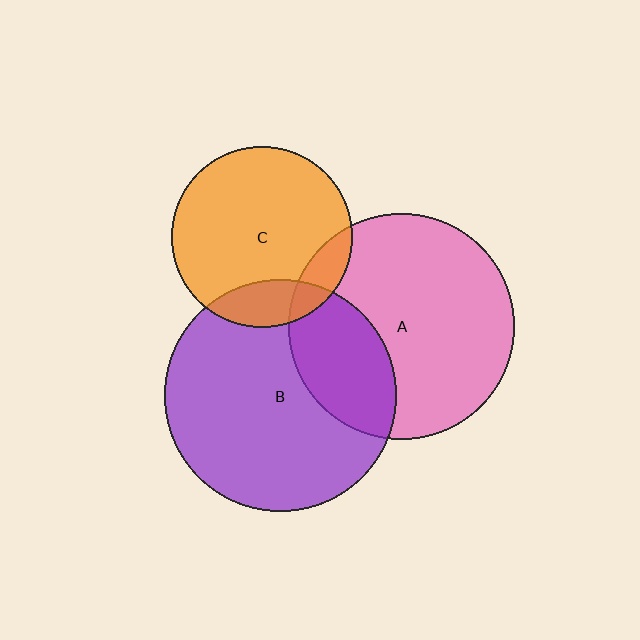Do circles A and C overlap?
Yes.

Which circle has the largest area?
Circle B (purple).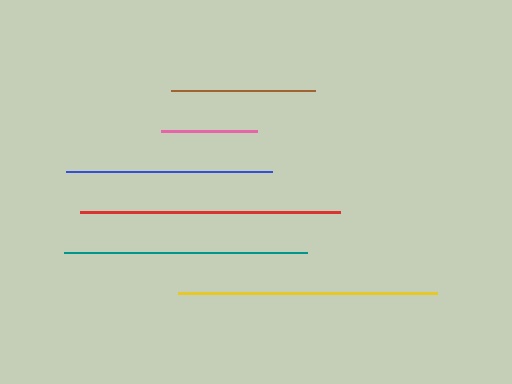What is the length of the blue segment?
The blue segment is approximately 206 pixels long.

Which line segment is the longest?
The red line is the longest at approximately 260 pixels.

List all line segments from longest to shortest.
From longest to shortest: red, yellow, teal, blue, brown, pink.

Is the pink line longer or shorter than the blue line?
The blue line is longer than the pink line.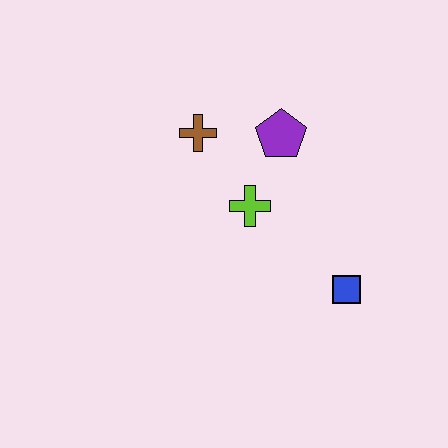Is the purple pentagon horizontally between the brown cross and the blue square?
Yes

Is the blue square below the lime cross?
Yes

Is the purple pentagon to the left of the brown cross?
No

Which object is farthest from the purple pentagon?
The blue square is farthest from the purple pentagon.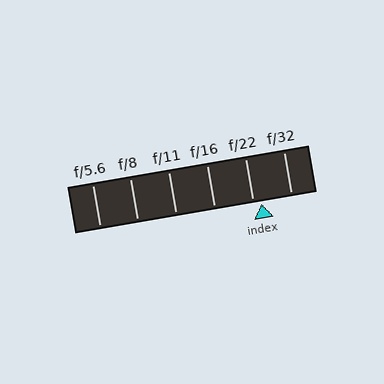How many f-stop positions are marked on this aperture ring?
There are 6 f-stop positions marked.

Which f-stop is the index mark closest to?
The index mark is closest to f/22.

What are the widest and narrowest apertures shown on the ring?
The widest aperture shown is f/5.6 and the narrowest is f/32.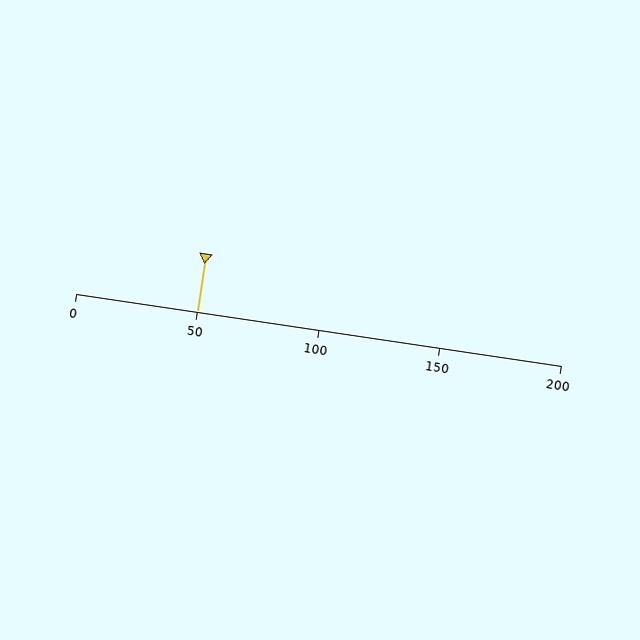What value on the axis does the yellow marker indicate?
The marker indicates approximately 50.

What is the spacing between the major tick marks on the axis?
The major ticks are spaced 50 apart.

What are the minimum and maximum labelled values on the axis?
The axis runs from 0 to 200.